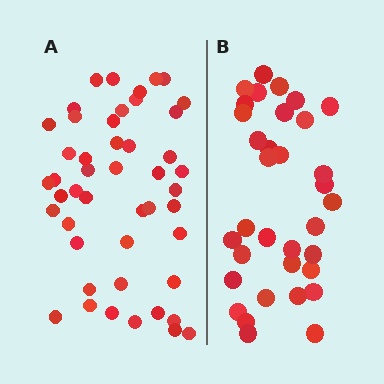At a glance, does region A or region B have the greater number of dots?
Region A (the left region) has more dots.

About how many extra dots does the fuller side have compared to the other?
Region A has approximately 15 more dots than region B.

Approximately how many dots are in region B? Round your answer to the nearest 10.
About 30 dots. (The exact count is 34, which rounds to 30.)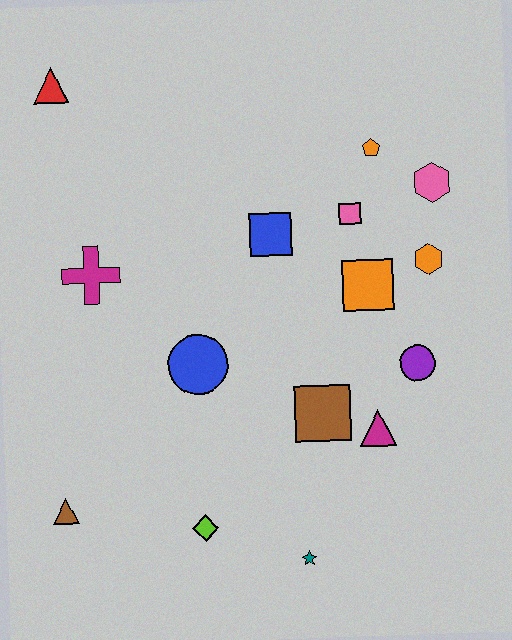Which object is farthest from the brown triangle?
The pink hexagon is farthest from the brown triangle.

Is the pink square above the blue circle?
Yes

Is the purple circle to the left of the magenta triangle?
No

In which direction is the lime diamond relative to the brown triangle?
The lime diamond is to the right of the brown triangle.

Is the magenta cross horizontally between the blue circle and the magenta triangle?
No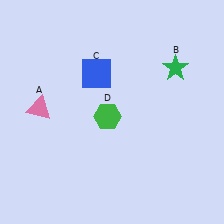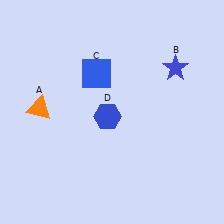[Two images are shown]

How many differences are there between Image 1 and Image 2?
There are 3 differences between the two images.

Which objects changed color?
A changed from pink to orange. B changed from green to blue. D changed from green to blue.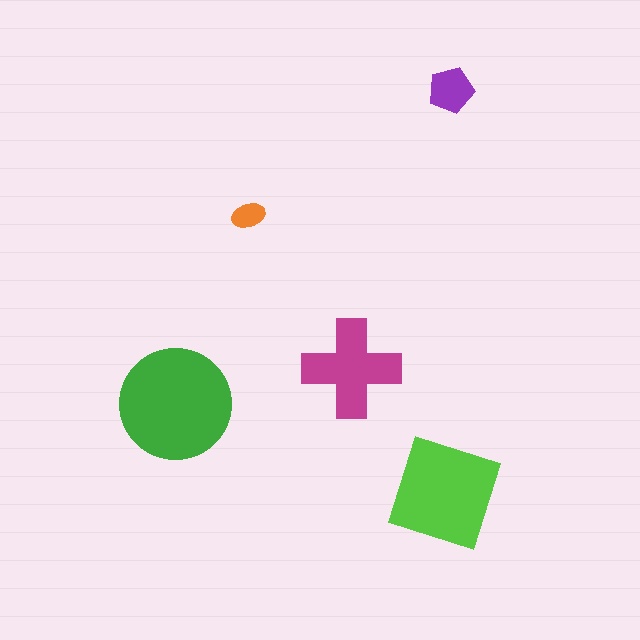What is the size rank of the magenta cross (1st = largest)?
3rd.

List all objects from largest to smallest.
The green circle, the lime diamond, the magenta cross, the purple pentagon, the orange ellipse.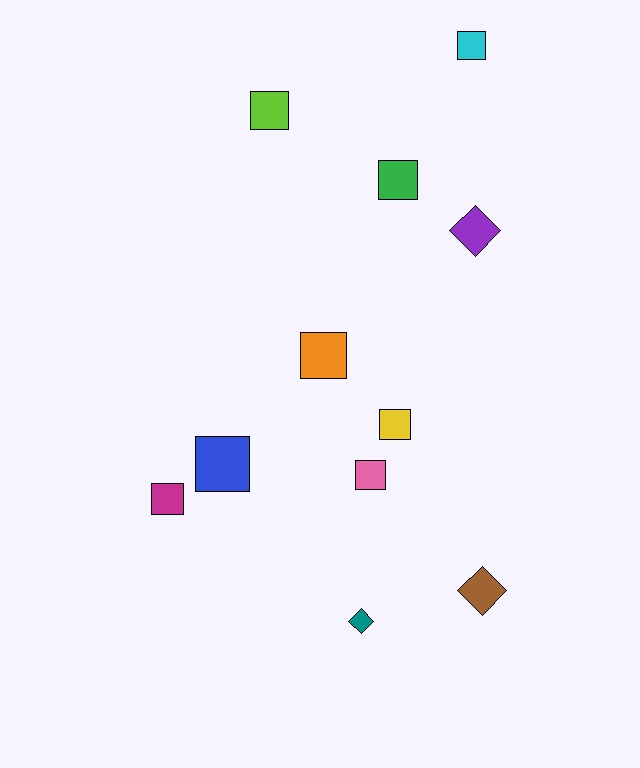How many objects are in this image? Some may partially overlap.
There are 11 objects.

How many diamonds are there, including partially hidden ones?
There are 3 diamonds.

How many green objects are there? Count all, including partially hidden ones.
There is 1 green object.